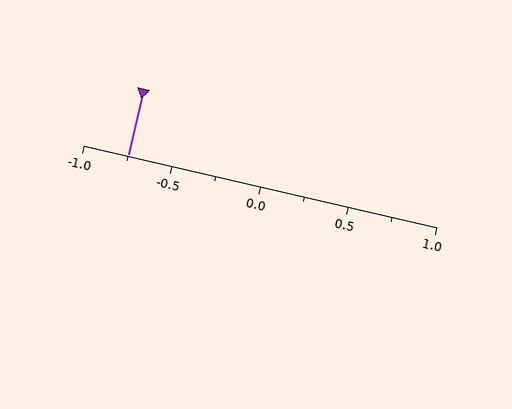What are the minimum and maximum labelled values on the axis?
The axis runs from -1.0 to 1.0.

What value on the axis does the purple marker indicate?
The marker indicates approximately -0.75.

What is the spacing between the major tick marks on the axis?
The major ticks are spaced 0.5 apart.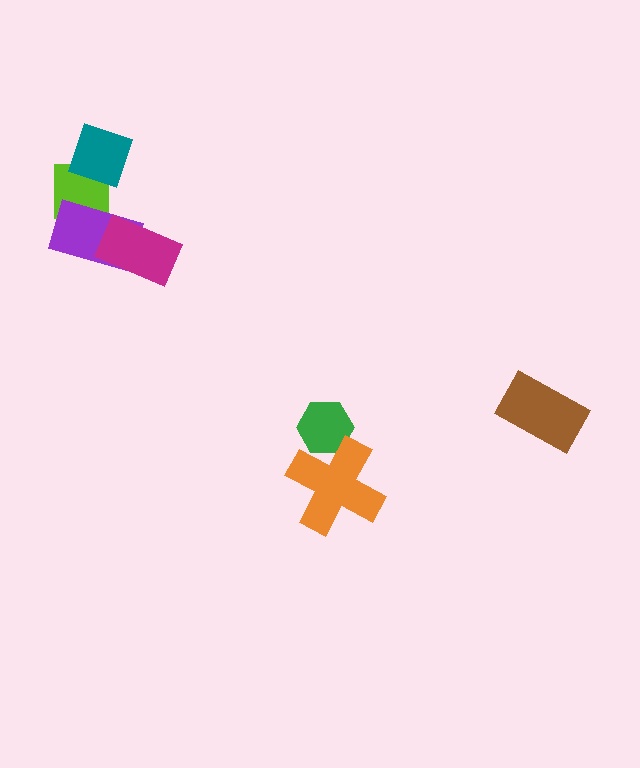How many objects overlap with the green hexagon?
1 object overlaps with the green hexagon.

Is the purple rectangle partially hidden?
Yes, it is partially covered by another shape.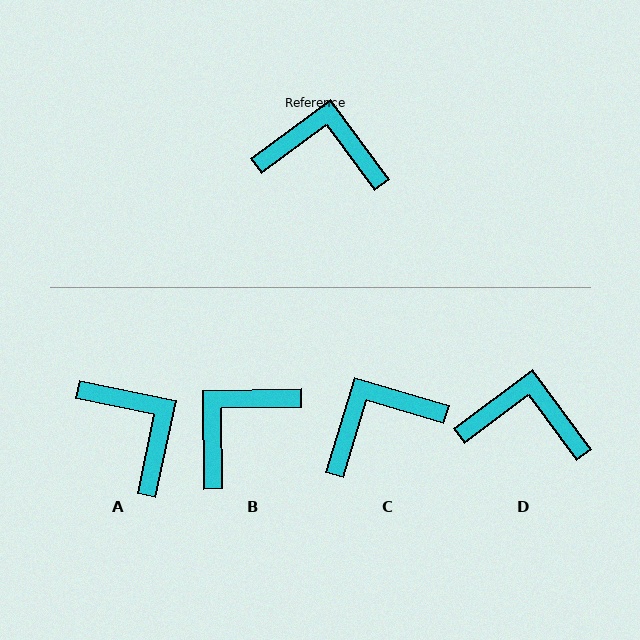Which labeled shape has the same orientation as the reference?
D.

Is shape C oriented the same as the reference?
No, it is off by about 37 degrees.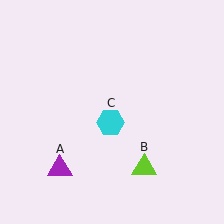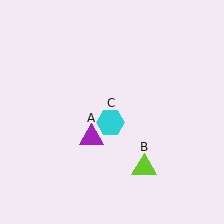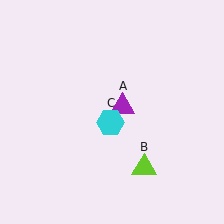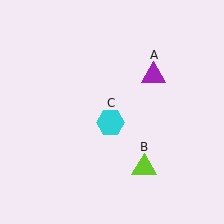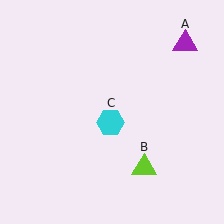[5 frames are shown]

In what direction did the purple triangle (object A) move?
The purple triangle (object A) moved up and to the right.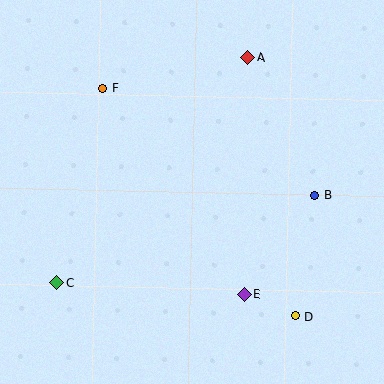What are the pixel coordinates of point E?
Point E is at (244, 295).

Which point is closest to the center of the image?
Point E at (244, 295) is closest to the center.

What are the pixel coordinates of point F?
Point F is at (103, 88).